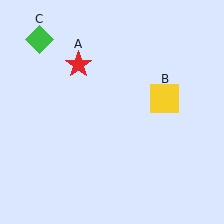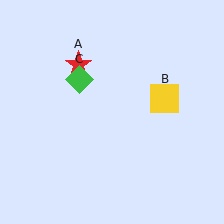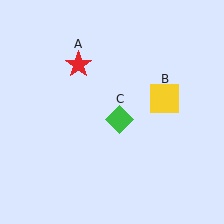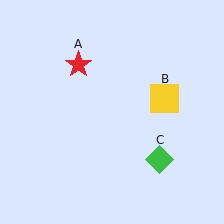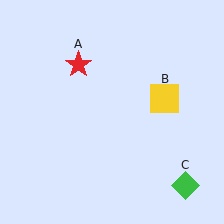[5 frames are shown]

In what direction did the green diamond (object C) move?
The green diamond (object C) moved down and to the right.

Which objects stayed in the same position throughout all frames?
Red star (object A) and yellow square (object B) remained stationary.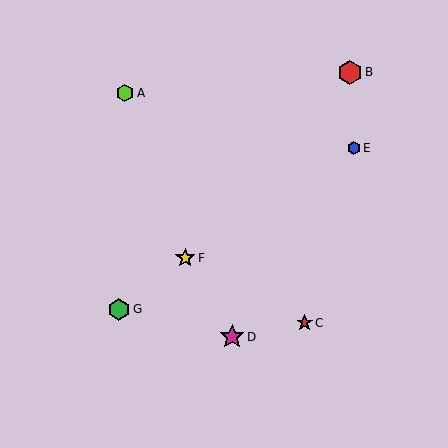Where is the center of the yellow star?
The center of the yellow star is at (185, 258).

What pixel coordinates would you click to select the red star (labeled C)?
Click at (305, 323) to select the red star C.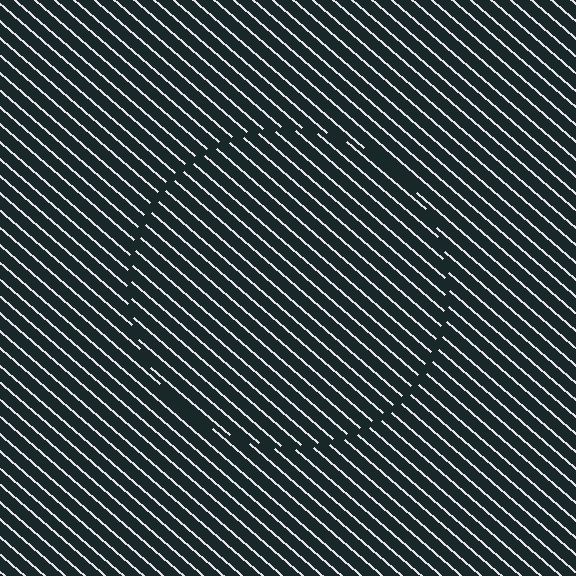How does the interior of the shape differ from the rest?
The interior of the shape contains the same grating, shifted by half a period — the contour is defined by the phase discontinuity where line-ends from the inner and outer gratings abut.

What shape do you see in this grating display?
An illusory circle. The interior of the shape contains the same grating, shifted by half a period — the contour is defined by the phase discontinuity where line-ends from the inner and outer gratings abut.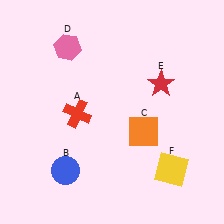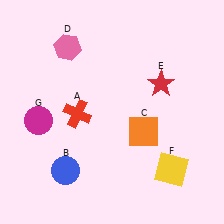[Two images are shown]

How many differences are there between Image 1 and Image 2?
There is 1 difference between the two images.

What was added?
A magenta circle (G) was added in Image 2.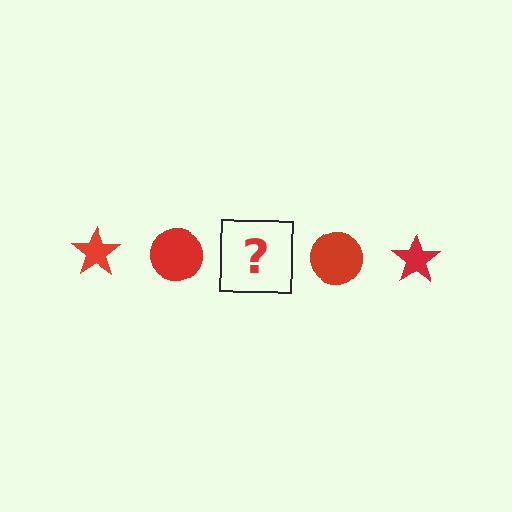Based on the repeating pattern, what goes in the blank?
The blank should be a red star.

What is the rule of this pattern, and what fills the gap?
The rule is that the pattern cycles through star, circle shapes in red. The gap should be filled with a red star.